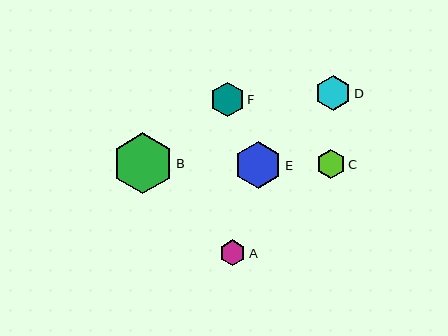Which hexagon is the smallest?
Hexagon A is the smallest with a size of approximately 26 pixels.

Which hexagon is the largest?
Hexagon B is the largest with a size of approximately 60 pixels.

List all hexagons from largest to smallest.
From largest to smallest: B, E, D, F, C, A.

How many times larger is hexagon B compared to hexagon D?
Hexagon B is approximately 1.7 times the size of hexagon D.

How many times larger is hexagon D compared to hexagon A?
Hexagon D is approximately 1.4 times the size of hexagon A.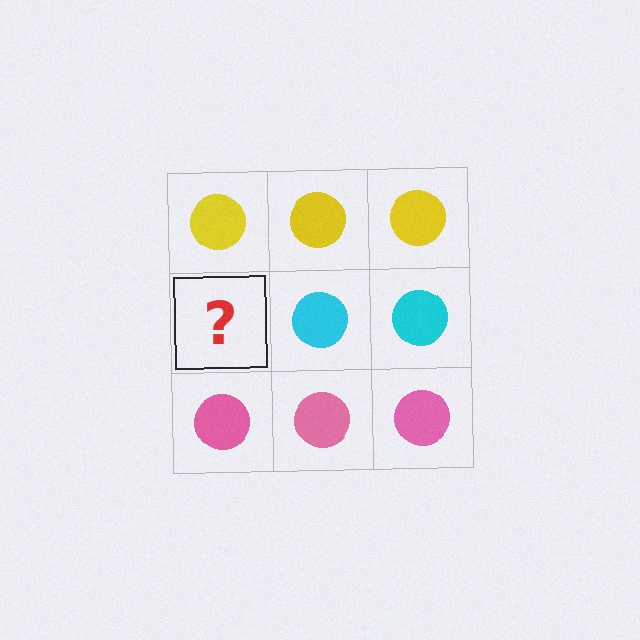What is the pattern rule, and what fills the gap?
The rule is that each row has a consistent color. The gap should be filled with a cyan circle.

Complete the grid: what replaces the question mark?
The question mark should be replaced with a cyan circle.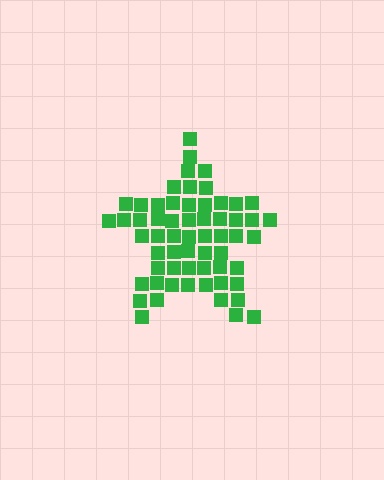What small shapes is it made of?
It is made of small squares.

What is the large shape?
The large shape is a star.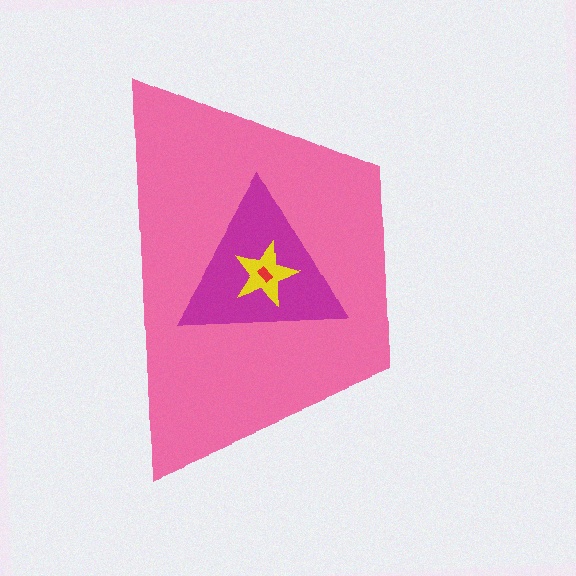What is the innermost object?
The red rectangle.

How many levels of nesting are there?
4.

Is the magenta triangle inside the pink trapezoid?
Yes.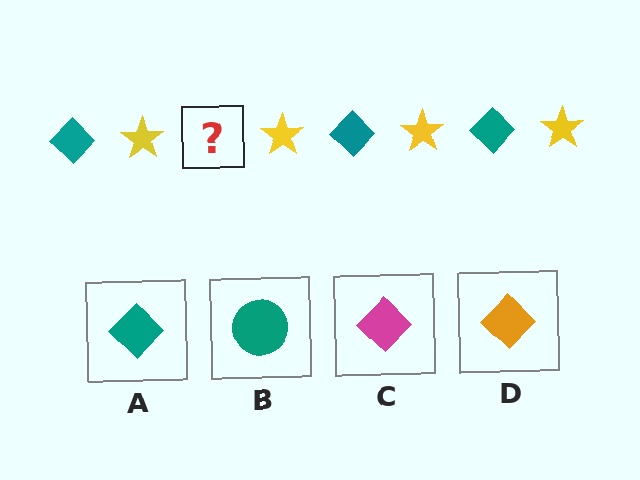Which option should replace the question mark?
Option A.